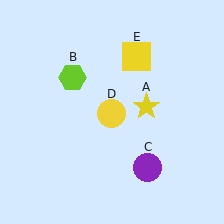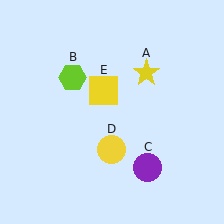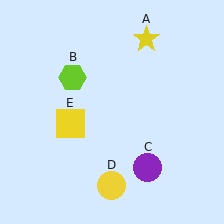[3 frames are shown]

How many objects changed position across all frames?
3 objects changed position: yellow star (object A), yellow circle (object D), yellow square (object E).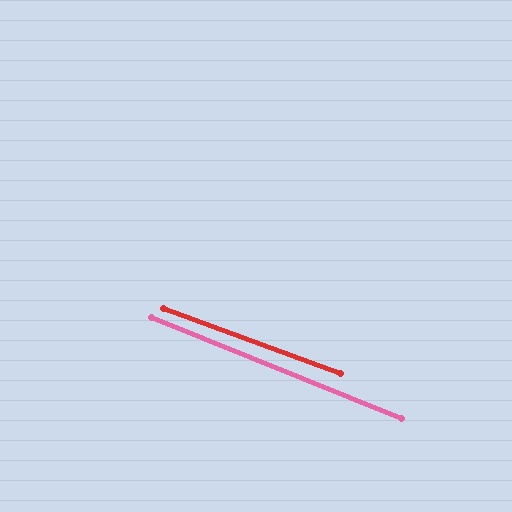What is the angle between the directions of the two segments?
Approximately 2 degrees.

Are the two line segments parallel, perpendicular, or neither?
Parallel — their directions differ by only 1.9°.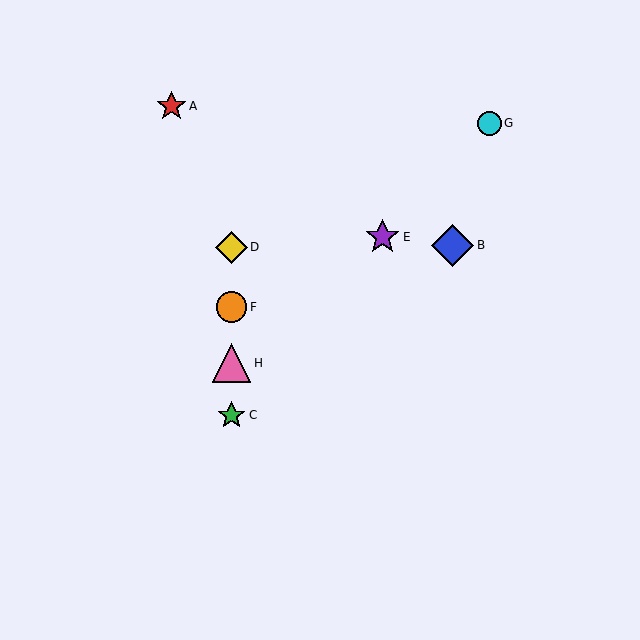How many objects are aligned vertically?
4 objects (C, D, F, H) are aligned vertically.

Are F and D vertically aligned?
Yes, both are at x≈231.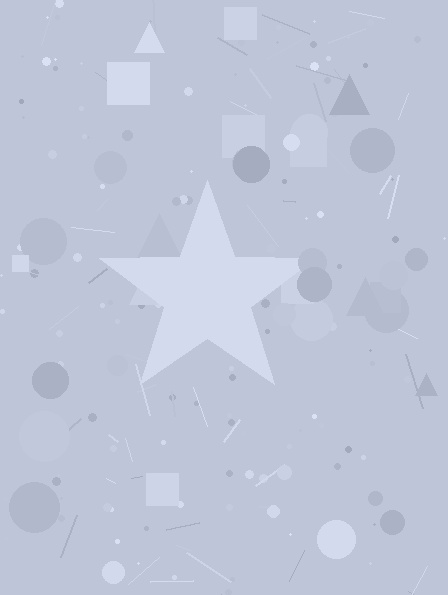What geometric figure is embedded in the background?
A star is embedded in the background.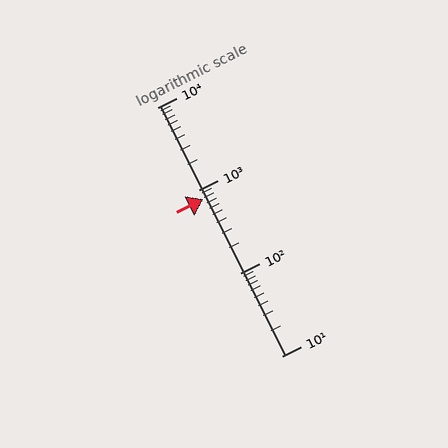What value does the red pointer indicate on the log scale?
The pointer indicates approximately 790.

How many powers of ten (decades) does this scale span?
The scale spans 3 decades, from 10 to 10000.